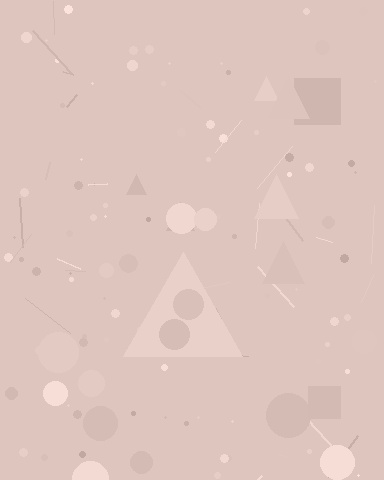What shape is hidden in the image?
A triangle is hidden in the image.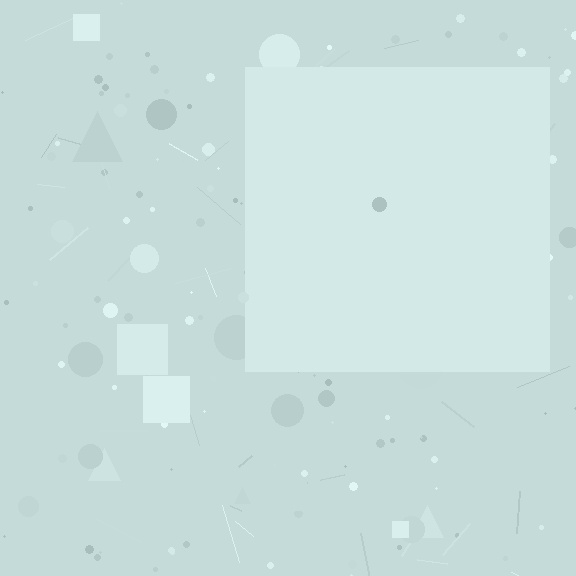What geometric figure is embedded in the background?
A square is embedded in the background.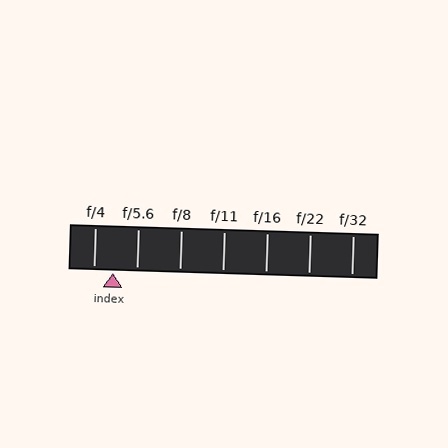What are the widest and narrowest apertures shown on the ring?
The widest aperture shown is f/4 and the narrowest is f/32.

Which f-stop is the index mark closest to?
The index mark is closest to f/4.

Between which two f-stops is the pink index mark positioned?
The index mark is between f/4 and f/5.6.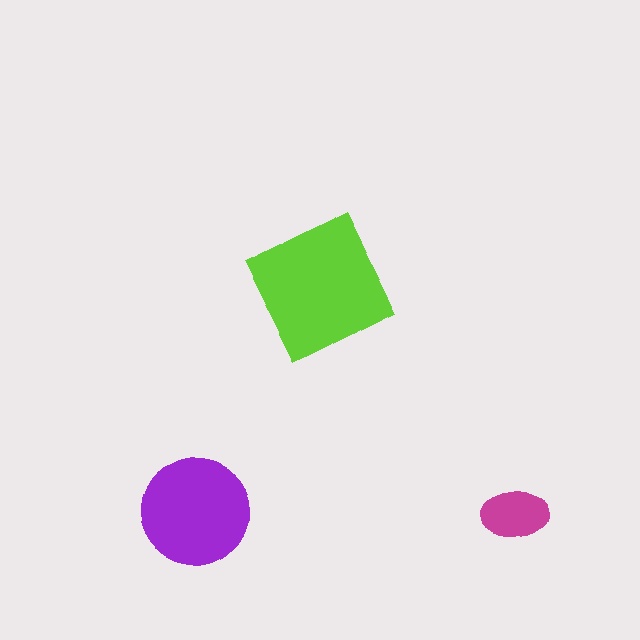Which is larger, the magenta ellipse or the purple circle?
The purple circle.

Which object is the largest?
The lime square.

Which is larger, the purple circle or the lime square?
The lime square.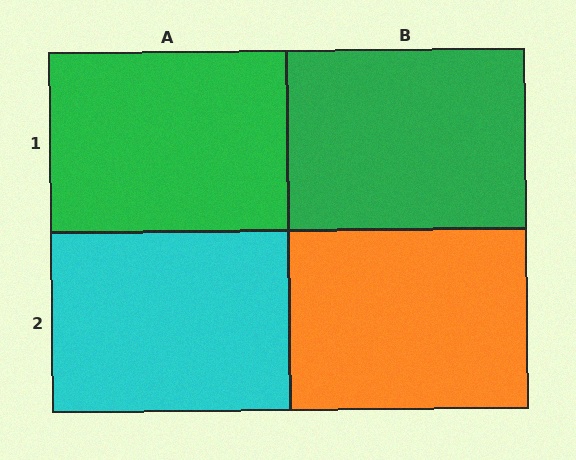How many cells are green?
2 cells are green.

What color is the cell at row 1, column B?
Green.